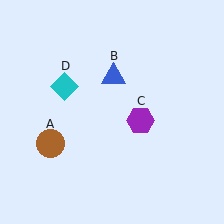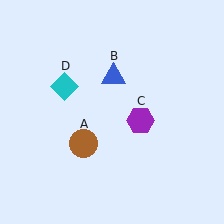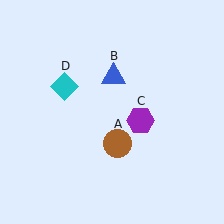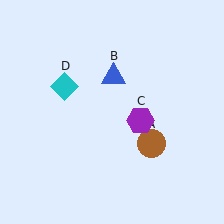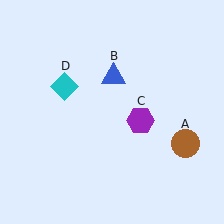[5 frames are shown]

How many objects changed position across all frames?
1 object changed position: brown circle (object A).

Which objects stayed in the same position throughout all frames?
Blue triangle (object B) and purple hexagon (object C) and cyan diamond (object D) remained stationary.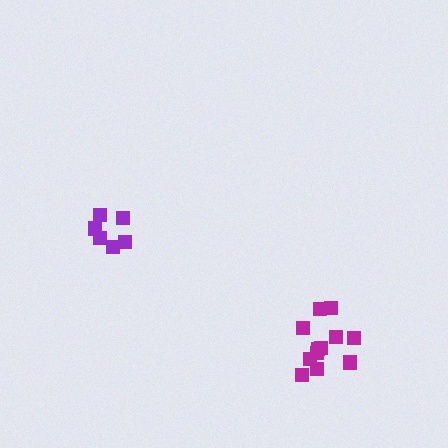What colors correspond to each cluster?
The clusters are colored: magenta, purple.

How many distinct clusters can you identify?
There are 2 distinct clusters.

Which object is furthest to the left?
The purple cluster is leftmost.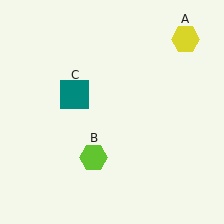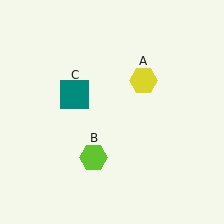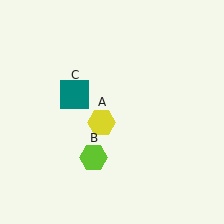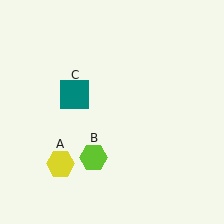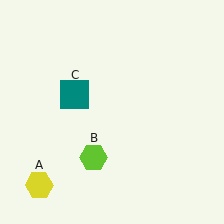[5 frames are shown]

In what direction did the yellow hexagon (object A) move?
The yellow hexagon (object A) moved down and to the left.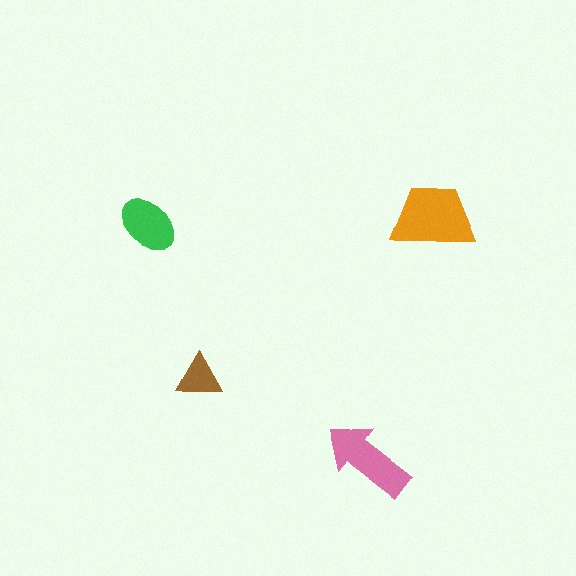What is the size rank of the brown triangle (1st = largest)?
4th.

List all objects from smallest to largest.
The brown triangle, the green ellipse, the pink arrow, the orange trapezoid.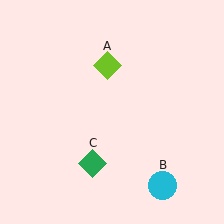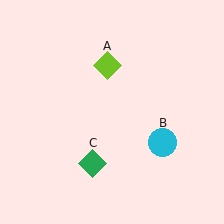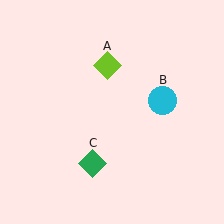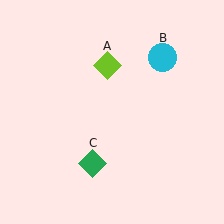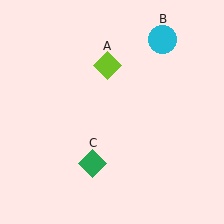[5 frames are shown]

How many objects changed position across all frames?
1 object changed position: cyan circle (object B).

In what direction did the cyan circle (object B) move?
The cyan circle (object B) moved up.